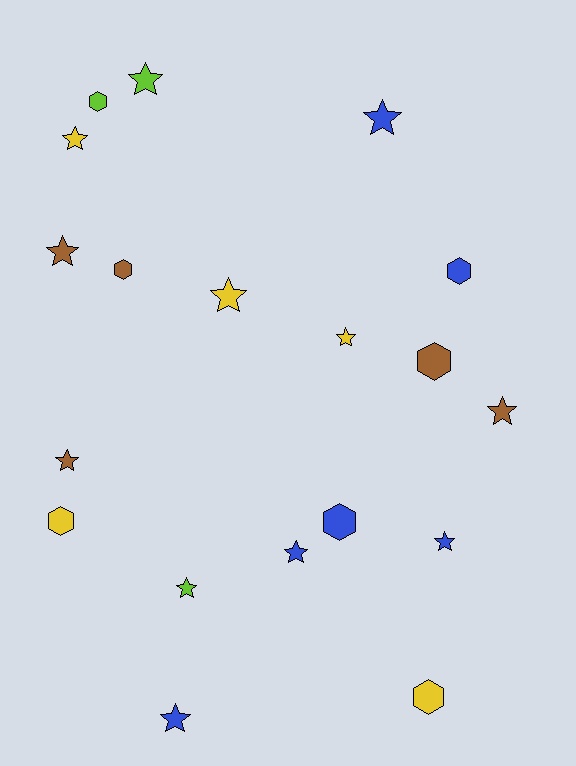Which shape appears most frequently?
Star, with 12 objects.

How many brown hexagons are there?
There are 2 brown hexagons.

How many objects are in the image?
There are 19 objects.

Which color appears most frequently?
Blue, with 6 objects.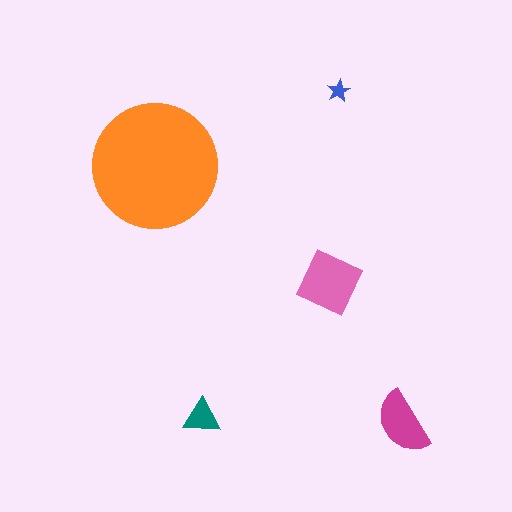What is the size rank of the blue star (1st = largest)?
5th.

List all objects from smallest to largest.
The blue star, the teal triangle, the magenta semicircle, the pink diamond, the orange circle.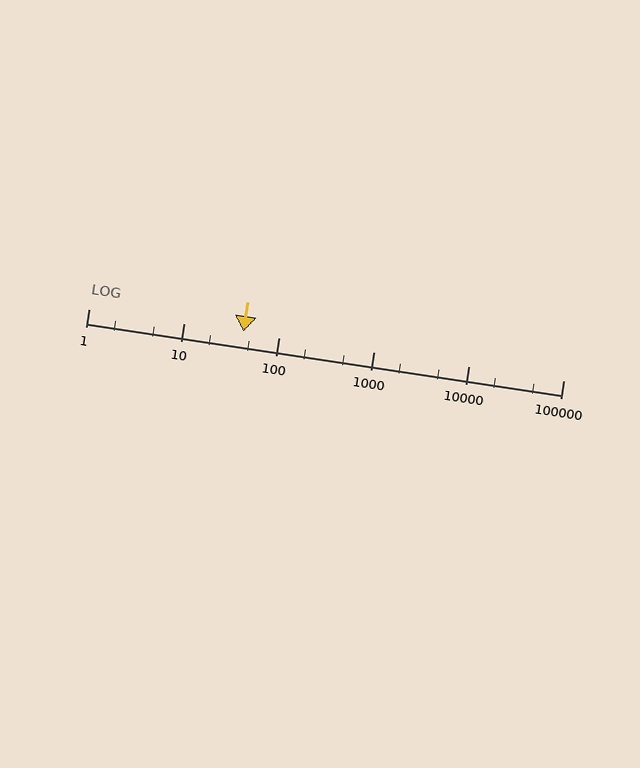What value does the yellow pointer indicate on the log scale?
The pointer indicates approximately 43.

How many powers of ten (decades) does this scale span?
The scale spans 5 decades, from 1 to 100000.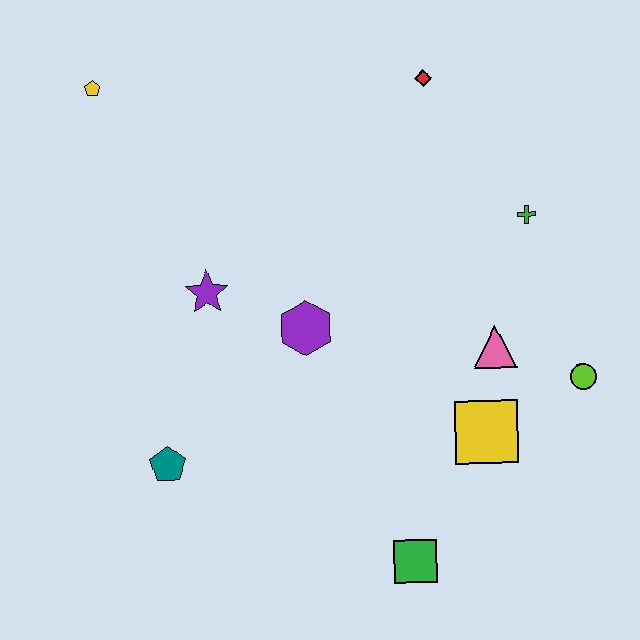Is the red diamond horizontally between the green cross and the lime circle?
No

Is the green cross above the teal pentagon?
Yes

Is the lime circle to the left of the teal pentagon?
No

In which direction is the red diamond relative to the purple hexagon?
The red diamond is above the purple hexagon.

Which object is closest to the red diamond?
The green cross is closest to the red diamond.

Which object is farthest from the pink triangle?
The yellow pentagon is farthest from the pink triangle.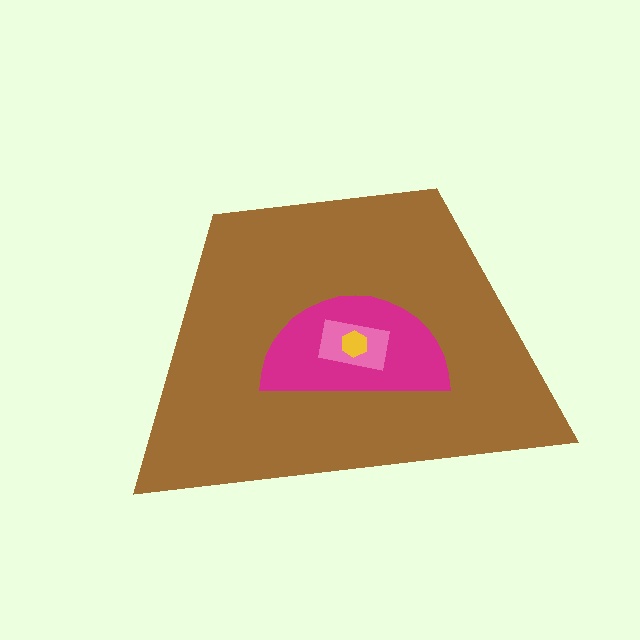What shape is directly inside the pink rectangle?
The yellow hexagon.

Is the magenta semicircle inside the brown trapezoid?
Yes.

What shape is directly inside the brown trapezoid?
The magenta semicircle.